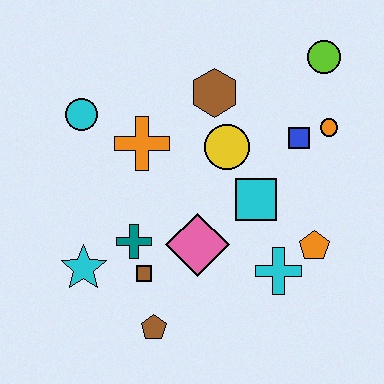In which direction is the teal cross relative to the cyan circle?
The teal cross is below the cyan circle.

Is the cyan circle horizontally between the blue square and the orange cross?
No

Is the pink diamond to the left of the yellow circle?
Yes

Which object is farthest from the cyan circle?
The orange pentagon is farthest from the cyan circle.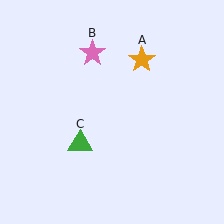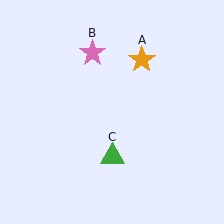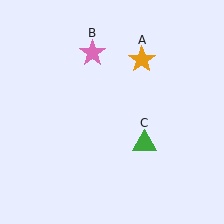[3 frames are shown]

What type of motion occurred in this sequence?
The green triangle (object C) rotated counterclockwise around the center of the scene.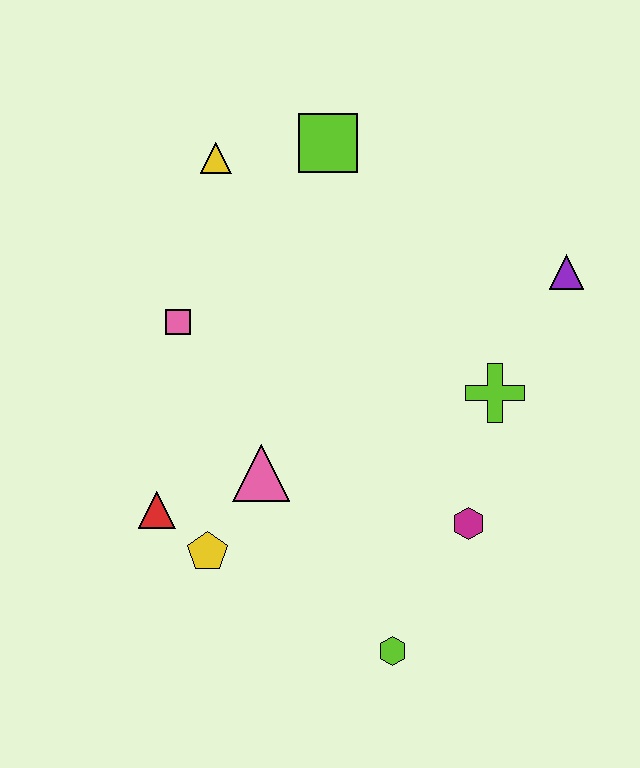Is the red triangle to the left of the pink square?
Yes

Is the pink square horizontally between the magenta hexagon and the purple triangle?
No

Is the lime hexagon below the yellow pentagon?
Yes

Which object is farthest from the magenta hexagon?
The yellow triangle is farthest from the magenta hexagon.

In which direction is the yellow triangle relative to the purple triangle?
The yellow triangle is to the left of the purple triangle.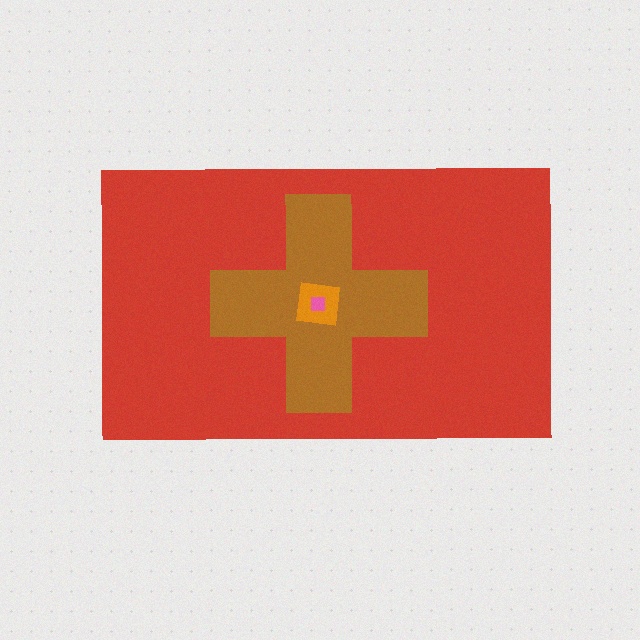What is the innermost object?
The pink square.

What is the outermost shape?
The red rectangle.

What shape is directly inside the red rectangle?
The brown cross.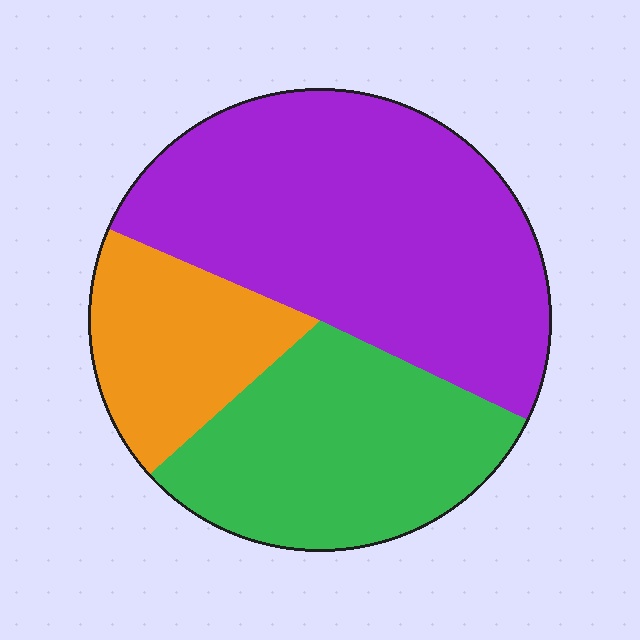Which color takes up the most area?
Purple, at roughly 50%.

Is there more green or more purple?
Purple.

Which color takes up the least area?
Orange, at roughly 20%.